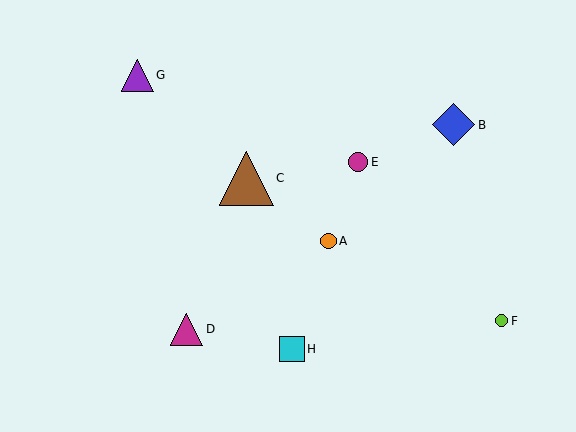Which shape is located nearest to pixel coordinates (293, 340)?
The cyan square (labeled H) at (292, 349) is nearest to that location.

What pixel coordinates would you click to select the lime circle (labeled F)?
Click at (502, 321) to select the lime circle F.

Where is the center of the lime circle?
The center of the lime circle is at (502, 321).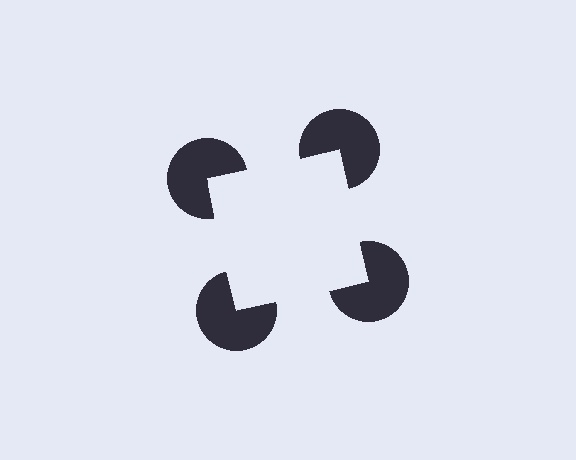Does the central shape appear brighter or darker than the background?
It typically appears slightly brighter than the background, even though no actual brightness change is drawn.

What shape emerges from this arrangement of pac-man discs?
An illusory square — its edges are inferred from the aligned wedge cuts in the pac-man discs, not physically drawn.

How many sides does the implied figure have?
4 sides.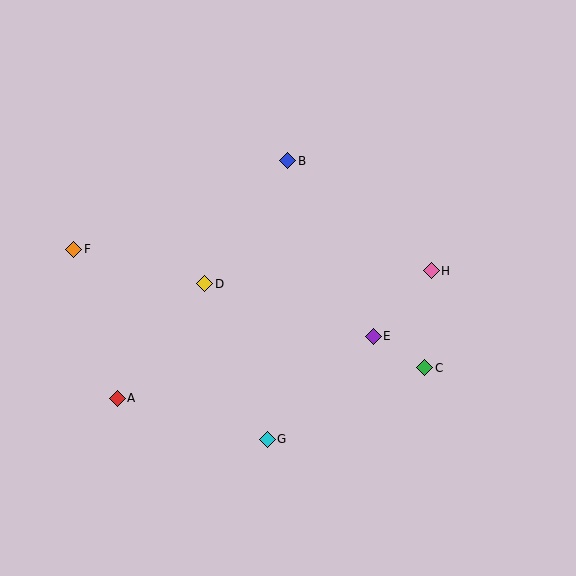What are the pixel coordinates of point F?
Point F is at (74, 249).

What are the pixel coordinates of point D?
Point D is at (205, 284).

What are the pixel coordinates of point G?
Point G is at (267, 439).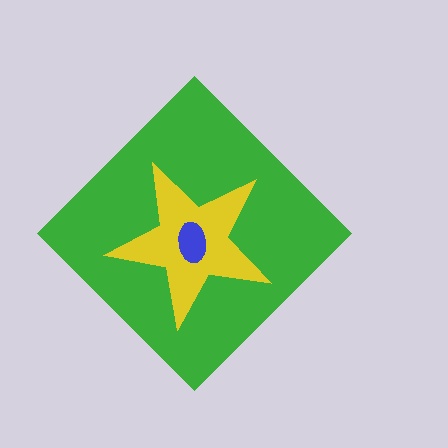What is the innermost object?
The blue ellipse.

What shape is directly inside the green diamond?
The yellow star.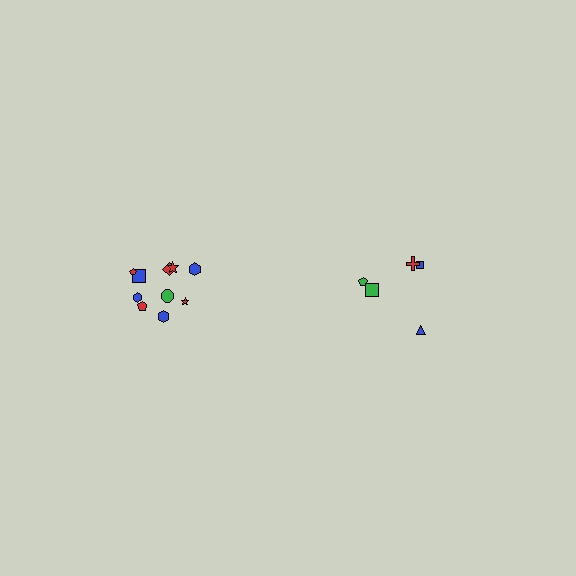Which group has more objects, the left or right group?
The left group.